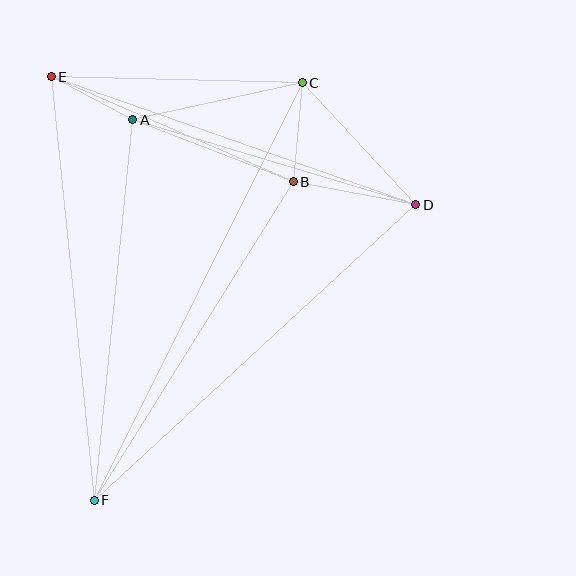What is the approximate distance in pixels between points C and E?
The distance between C and E is approximately 251 pixels.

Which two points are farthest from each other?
Points C and F are farthest from each other.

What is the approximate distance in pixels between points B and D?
The distance between B and D is approximately 125 pixels.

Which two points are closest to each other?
Points A and E are closest to each other.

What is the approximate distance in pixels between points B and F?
The distance between B and F is approximately 375 pixels.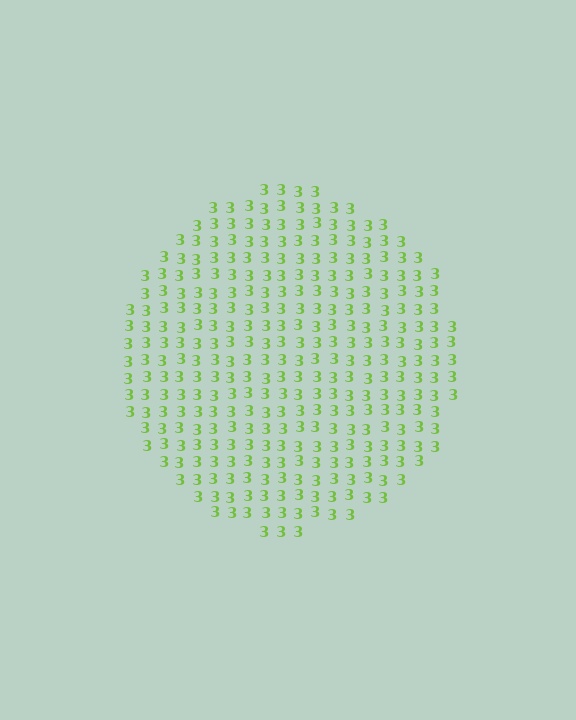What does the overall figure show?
The overall figure shows a circle.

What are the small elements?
The small elements are digit 3's.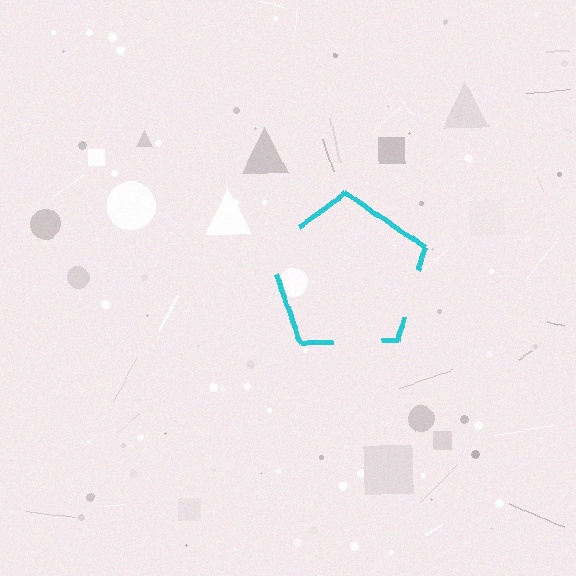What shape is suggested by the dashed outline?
The dashed outline suggests a pentagon.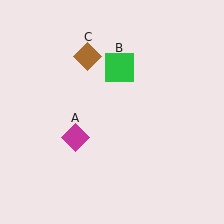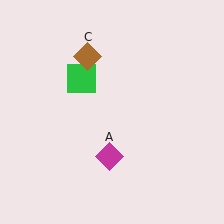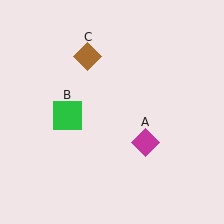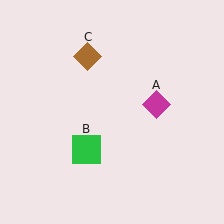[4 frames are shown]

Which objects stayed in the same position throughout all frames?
Brown diamond (object C) remained stationary.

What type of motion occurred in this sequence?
The magenta diamond (object A), green square (object B) rotated counterclockwise around the center of the scene.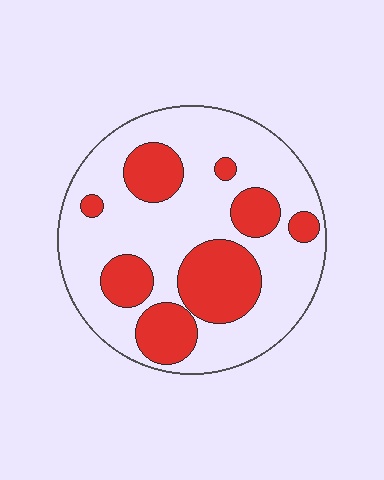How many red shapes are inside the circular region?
8.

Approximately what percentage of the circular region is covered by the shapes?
Approximately 30%.